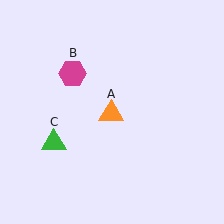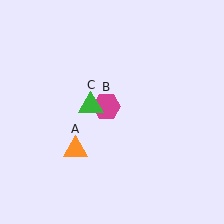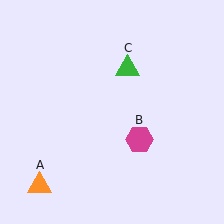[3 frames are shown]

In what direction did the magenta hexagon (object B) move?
The magenta hexagon (object B) moved down and to the right.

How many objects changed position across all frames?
3 objects changed position: orange triangle (object A), magenta hexagon (object B), green triangle (object C).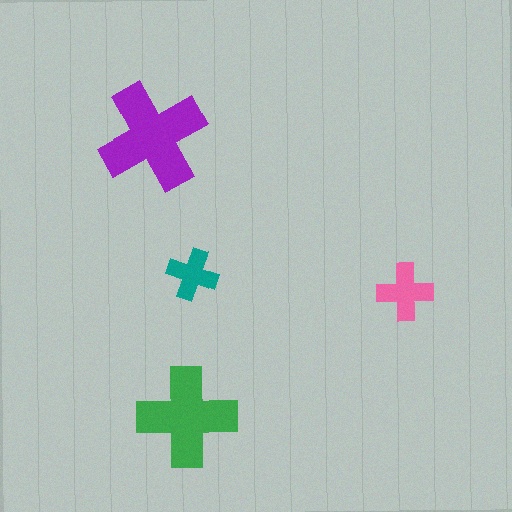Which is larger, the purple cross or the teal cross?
The purple one.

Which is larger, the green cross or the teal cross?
The green one.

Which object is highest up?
The purple cross is topmost.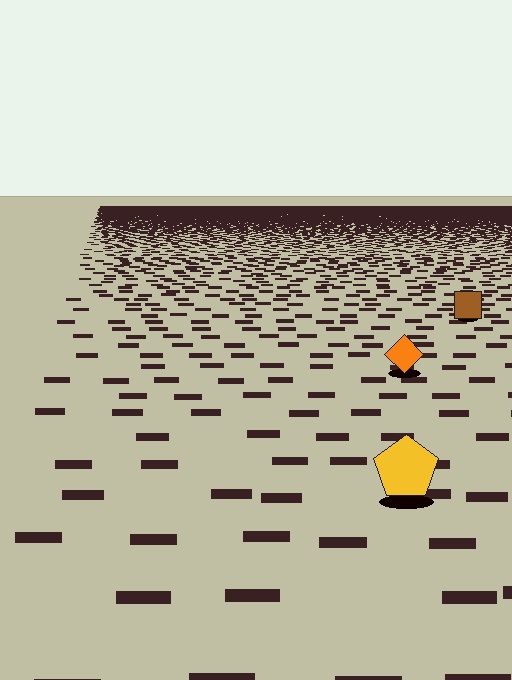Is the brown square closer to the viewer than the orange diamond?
No. The orange diamond is closer — you can tell from the texture gradient: the ground texture is coarser near it.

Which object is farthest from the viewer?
The brown square is farthest from the viewer. It appears smaller and the ground texture around it is denser.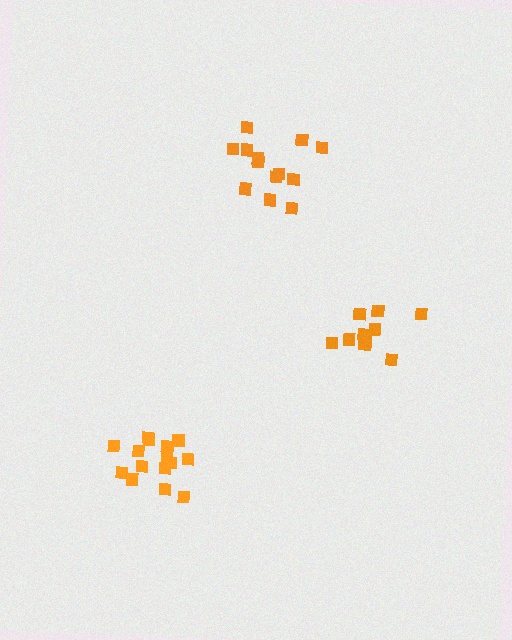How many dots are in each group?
Group 1: 15 dots, Group 2: 13 dots, Group 3: 10 dots (38 total).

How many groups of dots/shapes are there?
There are 3 groups.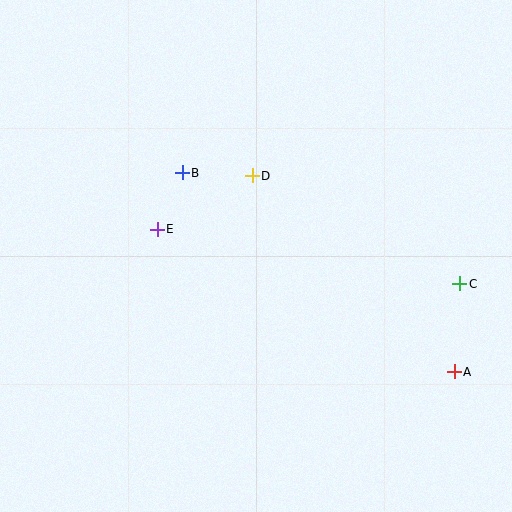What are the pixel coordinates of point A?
Point A is at (454, 372).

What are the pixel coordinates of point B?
Point B is at (182, 173).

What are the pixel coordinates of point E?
Point E is at (157, 229).